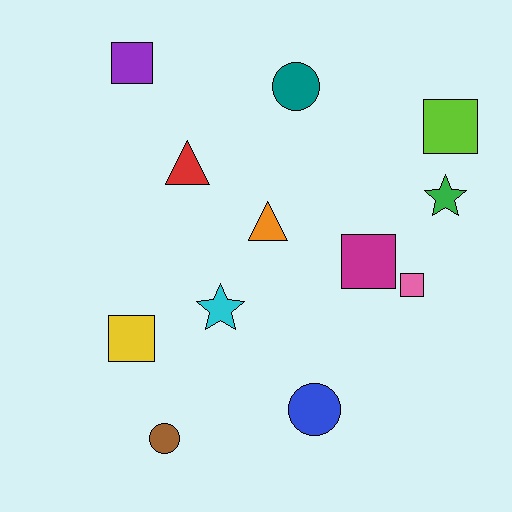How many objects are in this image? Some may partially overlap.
There are 12 objects.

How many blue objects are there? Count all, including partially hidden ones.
There is 1 blue object.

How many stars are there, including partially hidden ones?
There are 2 stars.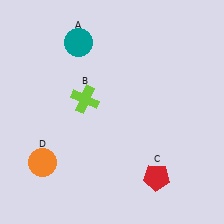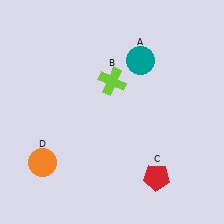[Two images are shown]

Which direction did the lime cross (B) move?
The lime cross (B) moved right.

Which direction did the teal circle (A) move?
The teal circle (A) moved right.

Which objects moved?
The objects that moved are: the teal circle (A), the lime cross (B).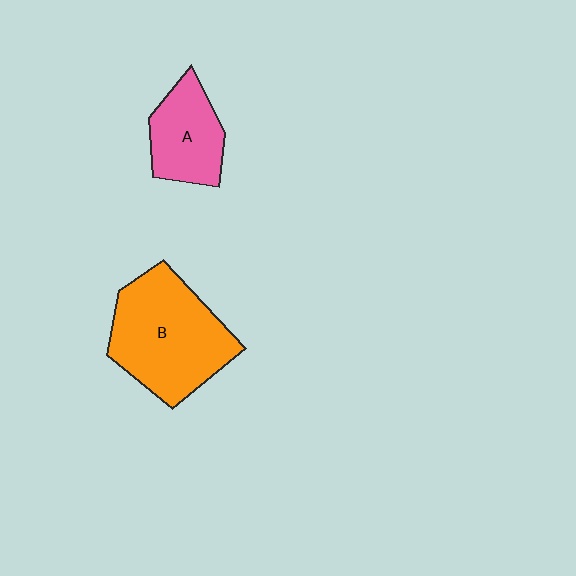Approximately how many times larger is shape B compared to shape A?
Approximately 1.8 times.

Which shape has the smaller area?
Shape A (pink).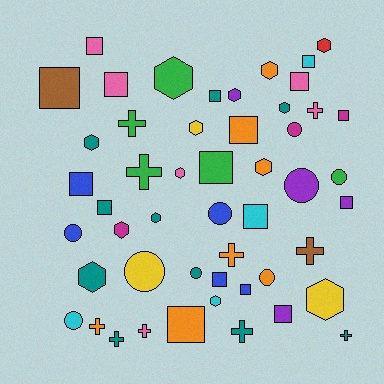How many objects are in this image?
There are 50 objects.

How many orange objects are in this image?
There are 7 orange objects.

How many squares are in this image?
There are 17 squares.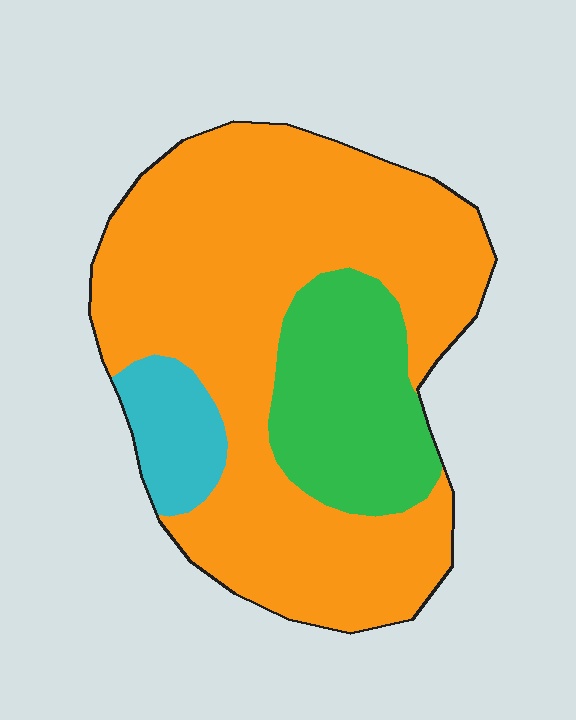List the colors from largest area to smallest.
From largest to smallest: orange, green, cyan.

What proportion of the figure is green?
Green covers 21% of the figure.